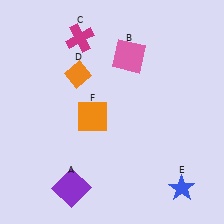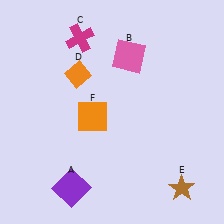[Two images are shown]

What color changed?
The star (E) changed from blue in Image 1 to brown in Image 2.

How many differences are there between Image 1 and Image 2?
There is 1 difference between the two images.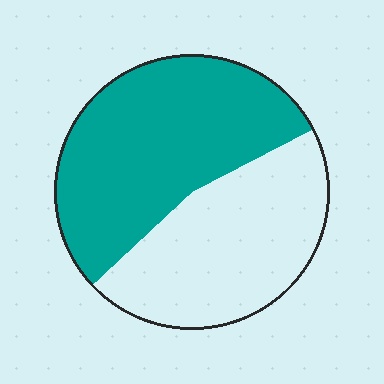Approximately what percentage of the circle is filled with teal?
Approximately 55%.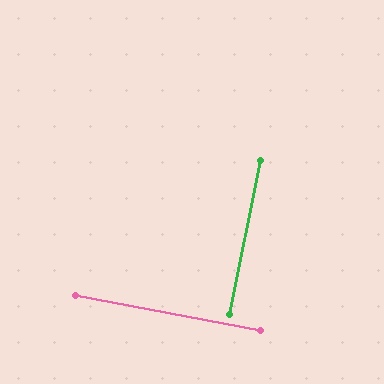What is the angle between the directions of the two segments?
Approximately 89 degrees.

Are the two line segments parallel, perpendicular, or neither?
Perpendicular — they meet at approximately 89°.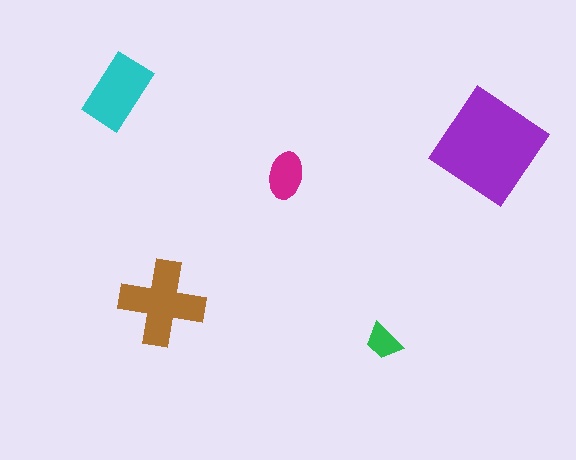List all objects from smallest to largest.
The green trapezoid, the magenta ellipse, the cyan rectangle, the brown cross, the purple diamond.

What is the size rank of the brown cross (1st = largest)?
2nd.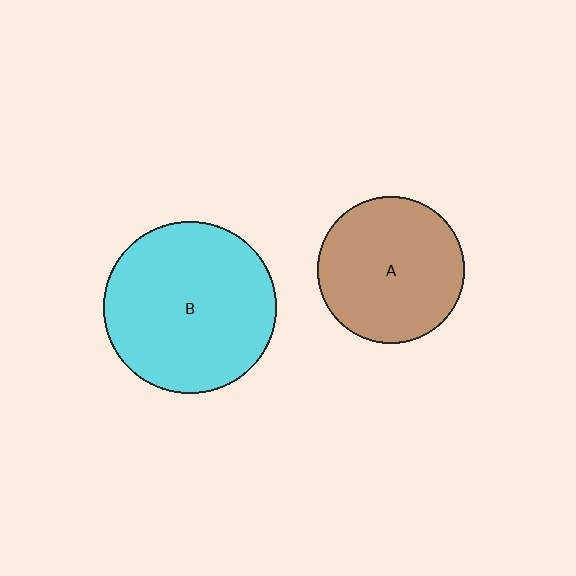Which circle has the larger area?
Circle B (cyan).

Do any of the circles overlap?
No, none of the circles overlap.